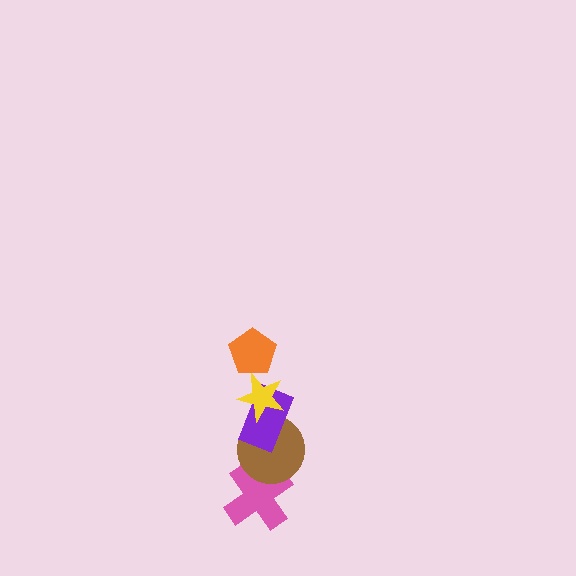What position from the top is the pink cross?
The pink cross is 5th from the top.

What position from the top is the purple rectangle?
The purple rectangle is 3rd from the top.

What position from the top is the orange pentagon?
The orange pentagon is 1st from the top.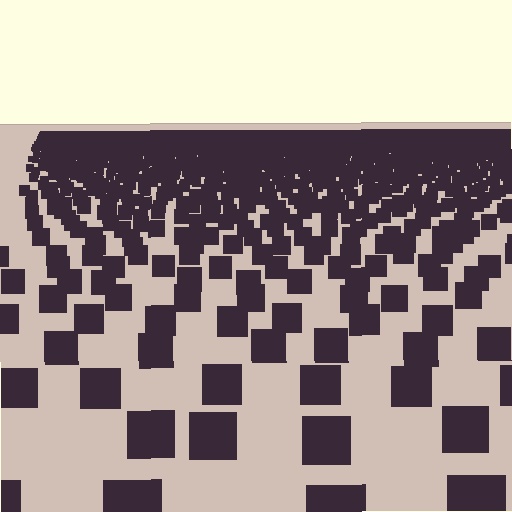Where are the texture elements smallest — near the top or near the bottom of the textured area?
Near the top.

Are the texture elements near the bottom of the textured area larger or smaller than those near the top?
Larger. Near the bottom, elements are closer to the viewer and appear at a bigger on-screen size.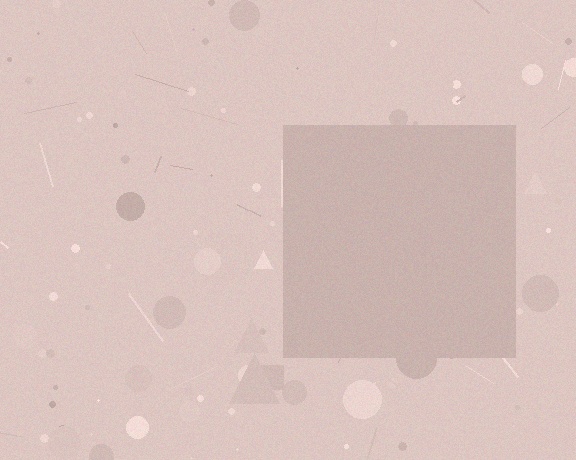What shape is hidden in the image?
A square is hidden in the image.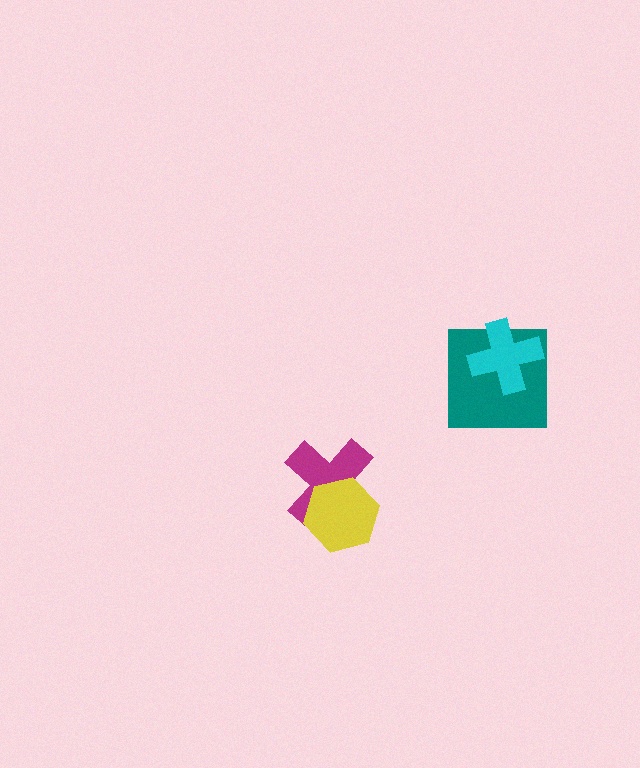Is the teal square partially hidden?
Yes, it is partially covered by another shape.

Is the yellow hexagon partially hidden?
No, no other shape covers it.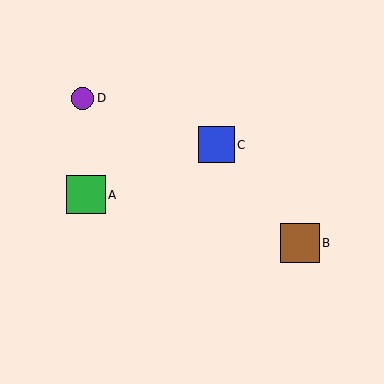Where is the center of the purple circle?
The center of the purple circle is at (83, 98).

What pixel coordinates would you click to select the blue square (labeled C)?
Click at (216, 145) to select the blue square C.